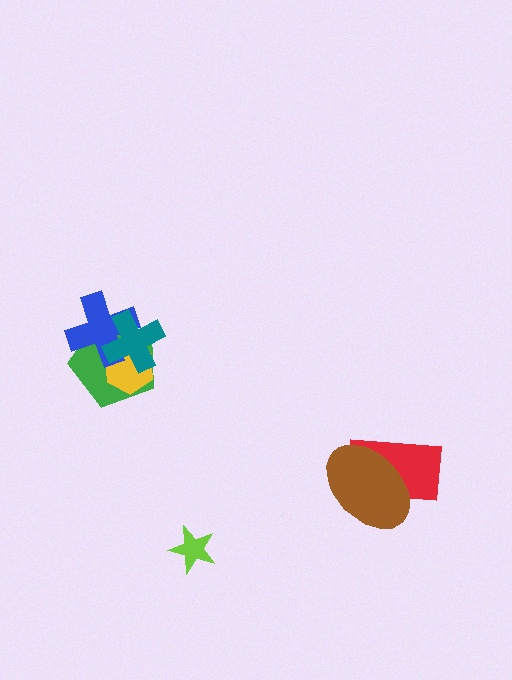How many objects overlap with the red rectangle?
1 object overlaps with the red rectangle.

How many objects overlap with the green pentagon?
3 objects overlap with the green pentagon.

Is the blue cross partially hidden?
Yes, it is partially covered by another shape.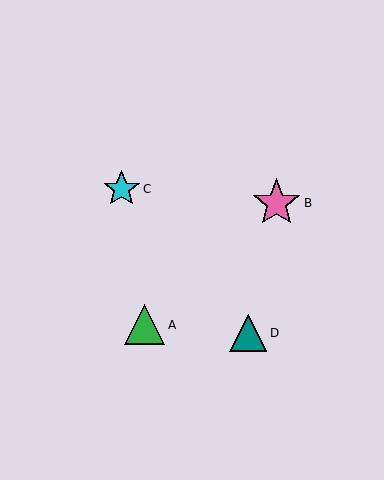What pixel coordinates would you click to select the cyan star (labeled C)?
Click at (122, 189) to select the cyan star C.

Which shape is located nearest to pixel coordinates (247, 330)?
The teal triangle (labeled D) at (248, 333) is nearest to that location.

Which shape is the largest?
The pink star (labeled B) is the largest.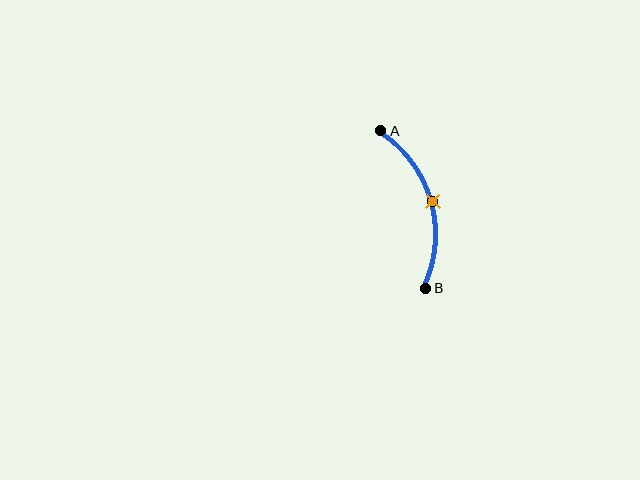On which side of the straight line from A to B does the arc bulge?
The arc bulges to the right of the straight line connecting A and B.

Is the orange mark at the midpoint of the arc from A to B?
Yes. The orange mark lies on the arc at equal arc-length from both A and B — it is the arc midpoint.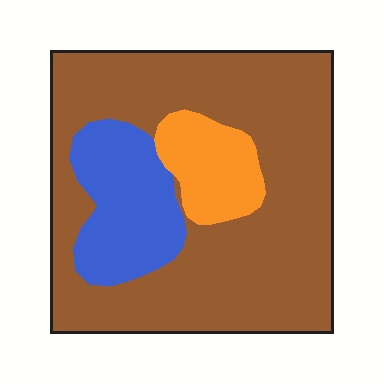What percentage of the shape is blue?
Blue takes up about one sixth (1/6) of the shape.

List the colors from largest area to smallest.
From largest to smallest: brown, blue, orange.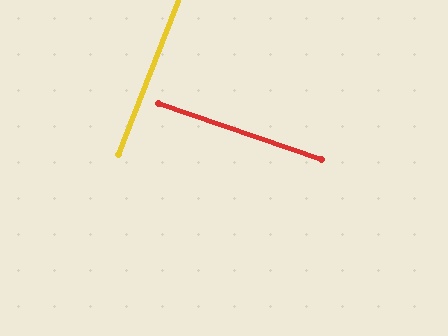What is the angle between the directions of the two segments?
Approximately 88 degrees.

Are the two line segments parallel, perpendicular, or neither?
Perpendicular — they meet at approximately 88°.